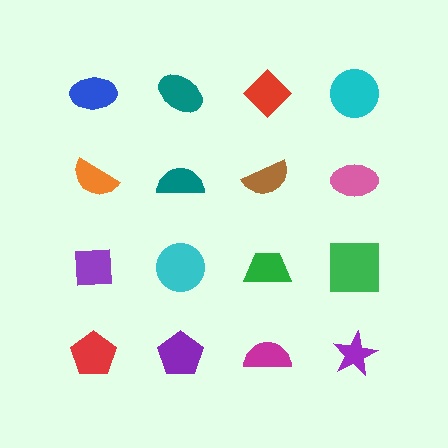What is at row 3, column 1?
A purple square.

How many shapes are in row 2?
4 shapes.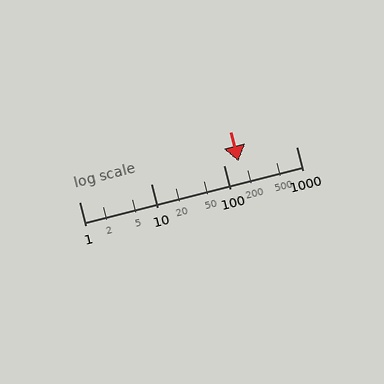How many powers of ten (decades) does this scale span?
The scale spans 3 decades, from 1 to 1000.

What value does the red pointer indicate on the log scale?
The pointer indicates approximately 160.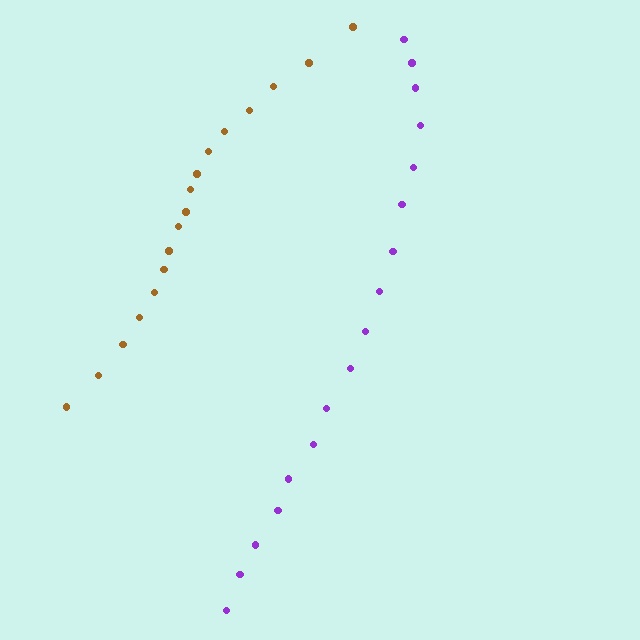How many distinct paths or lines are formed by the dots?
There are 2 distinct paths.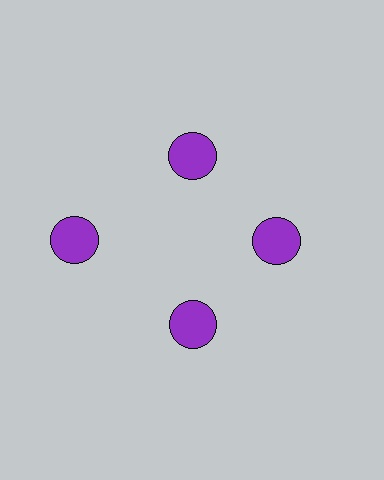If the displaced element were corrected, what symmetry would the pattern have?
It would have 4-fold rotational symmetry — the pattern would map onto itself every 90 degrees.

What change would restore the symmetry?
The symmetry would be restored by moving it inward, back onto the ring so that all 4 circles sit at equal angles and equal distance from the center.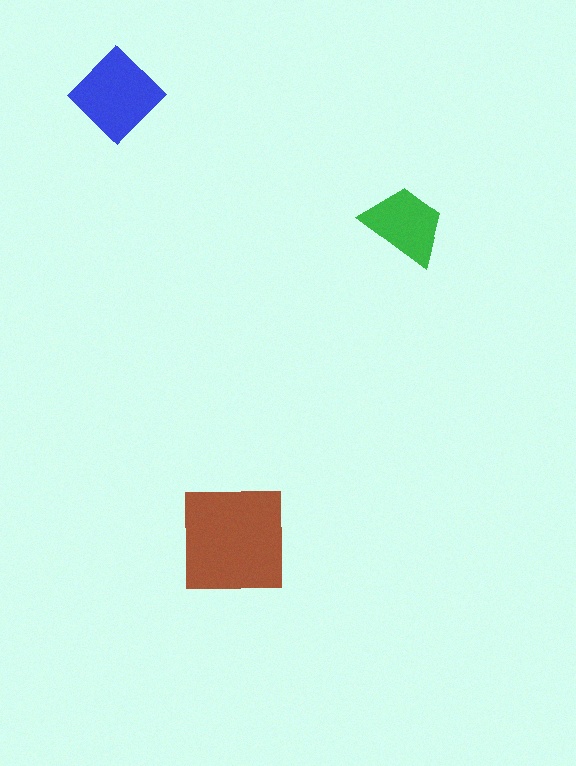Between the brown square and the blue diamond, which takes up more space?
The brown square.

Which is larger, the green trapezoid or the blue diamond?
The blue diamond.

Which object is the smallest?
The green trapezoid.